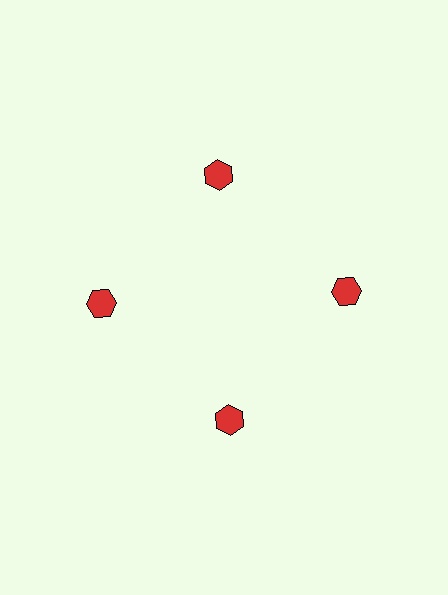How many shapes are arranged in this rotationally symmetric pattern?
There are 4 shapes, arranged in 4 groups of 1.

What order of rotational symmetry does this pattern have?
This pattern has 4-fold rotational symmetry.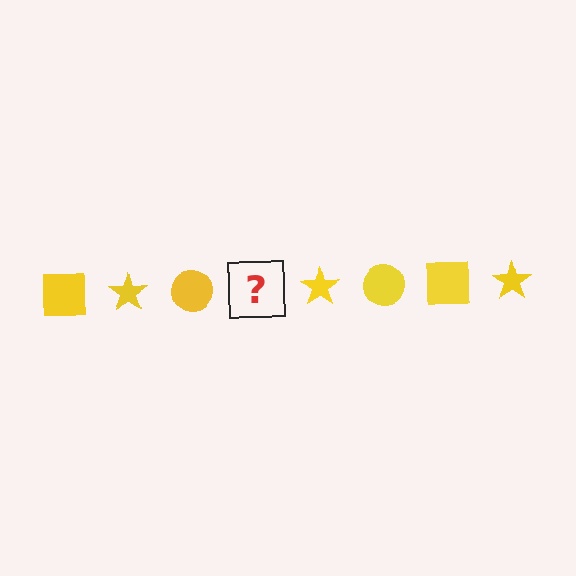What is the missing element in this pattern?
The missing element is a yellow square.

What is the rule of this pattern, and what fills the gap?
The rule is that the pattern cycles through square, star, circle shapes in yellow. The gap should be filled with a yellow square.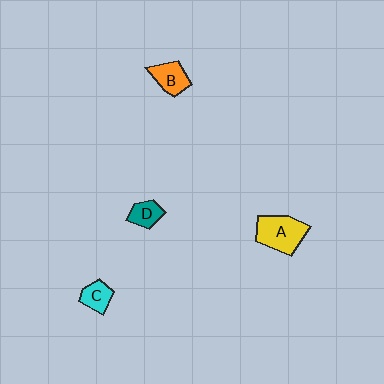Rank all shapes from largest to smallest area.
From largest to smallest: A (yellow), B (orange), C (cyan), D (teal).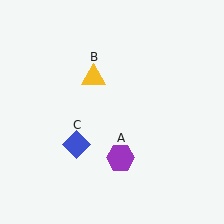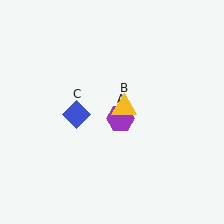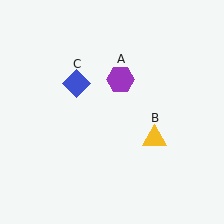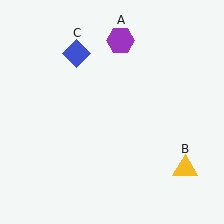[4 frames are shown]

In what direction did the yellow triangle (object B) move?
The yellow triangle (object B) moved down and to the right.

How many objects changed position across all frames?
3 objects changed position: purple hexagon (object A), yellow triangle (object B), blue diamond (object C).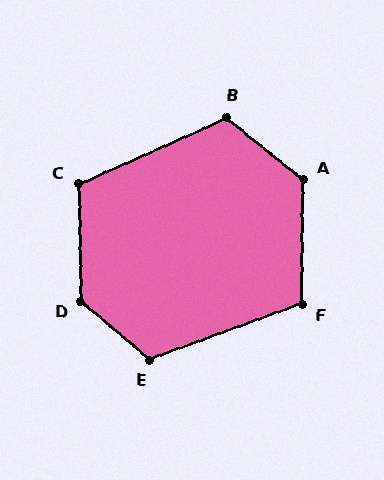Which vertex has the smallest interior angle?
F, at approximately 111 degrees.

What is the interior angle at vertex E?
Approximately 120 degrees (obtuse).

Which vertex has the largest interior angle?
D, at approximately 132 degrees.